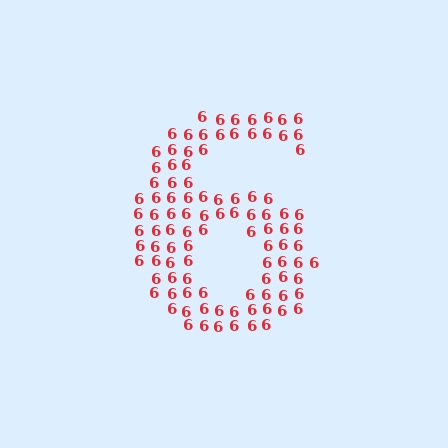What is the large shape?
The large shape is the digit 6.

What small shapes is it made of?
It is made of small digit 6's.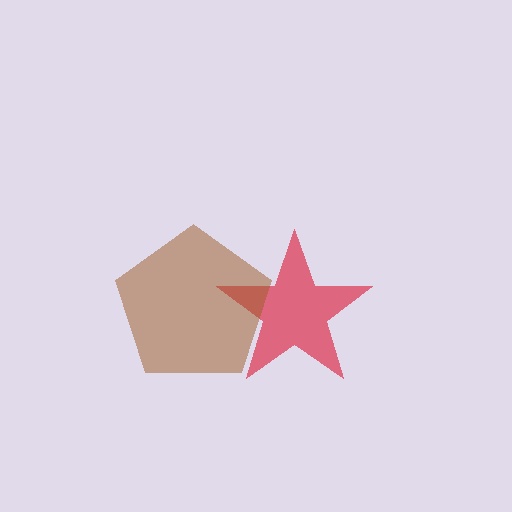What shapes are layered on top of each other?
The layered shapes are: a red star, a brown pentagon.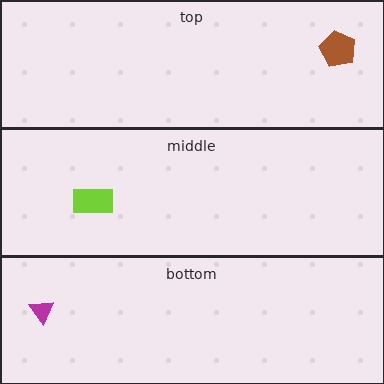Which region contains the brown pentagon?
The top region.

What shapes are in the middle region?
The lime rectangle.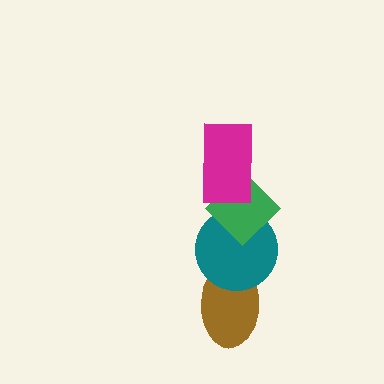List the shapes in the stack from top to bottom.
From top to bottom: the magenta rectangle, the green diamond, the teal circle, the brown ellipse.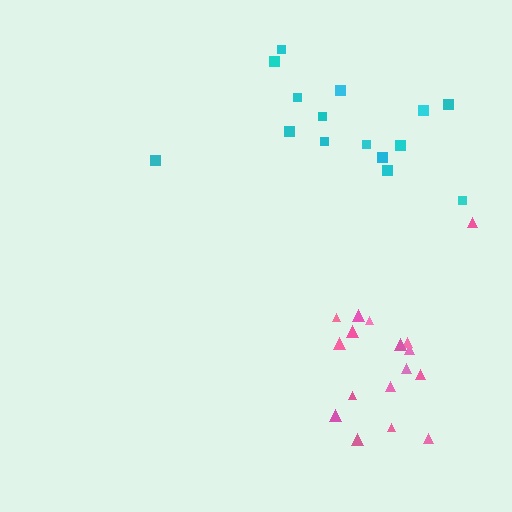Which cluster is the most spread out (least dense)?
Cyan.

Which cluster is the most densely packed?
Pink.